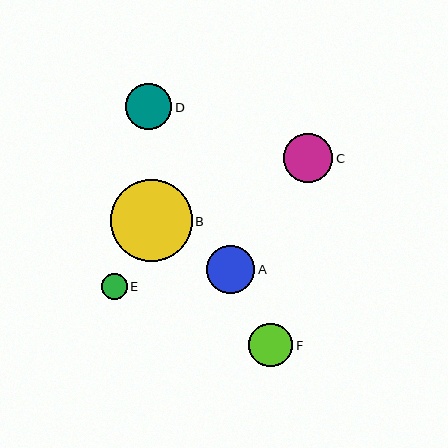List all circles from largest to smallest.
From largest to smallest: B, C, A, D, F, E.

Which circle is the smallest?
Circle E is the smallest with a size of approximately 26 pixels.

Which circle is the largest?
Circle B is the largest with a size of approximately 82 pixels.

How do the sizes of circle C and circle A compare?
Circle C and circle A are approximately the same size.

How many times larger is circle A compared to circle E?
Circle A is approximately 1.9 times the size of circle E.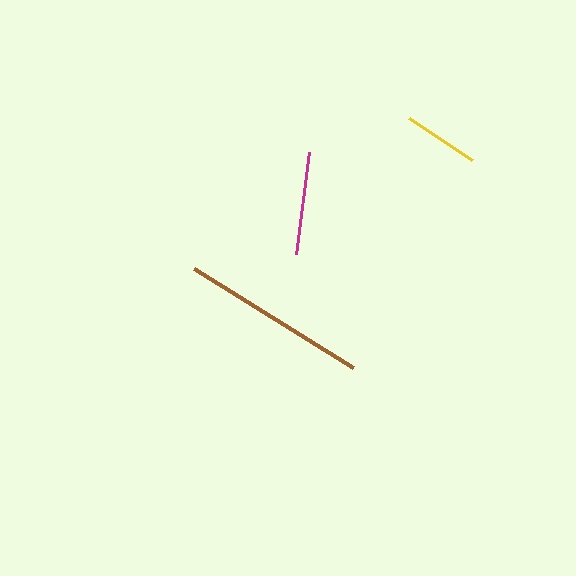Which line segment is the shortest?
The yellow line is the shortest at approximately 76 pixels.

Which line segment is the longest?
The brown line is the longest at approximately 187 pixels.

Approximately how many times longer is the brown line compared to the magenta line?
The brown line is approximately 1.8 times the length of the magenta line.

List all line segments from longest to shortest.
From longest to shortest: brown, magenta, yellow.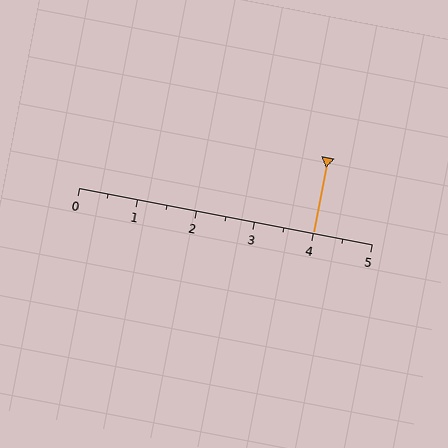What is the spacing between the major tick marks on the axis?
The major ticks are spaced 1 apart.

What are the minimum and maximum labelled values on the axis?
The axis runs from 0 to 5.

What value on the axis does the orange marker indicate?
The marker indicates approximately 4.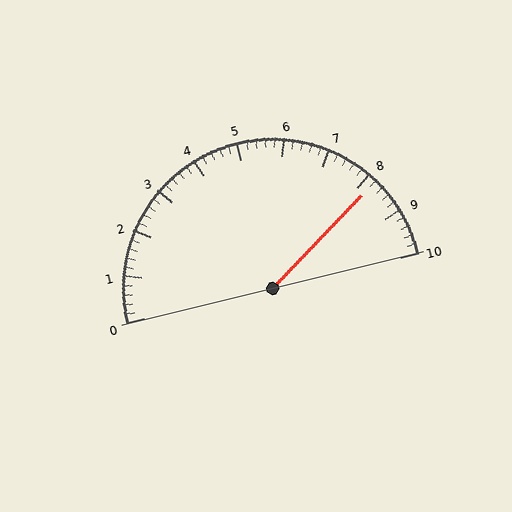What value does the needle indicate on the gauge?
The needle indicates approximately 8.2.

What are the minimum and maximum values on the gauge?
The gauge ranges from 0 to 10.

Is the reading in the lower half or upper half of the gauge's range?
The reading is in the upper half of the range (0 to 10).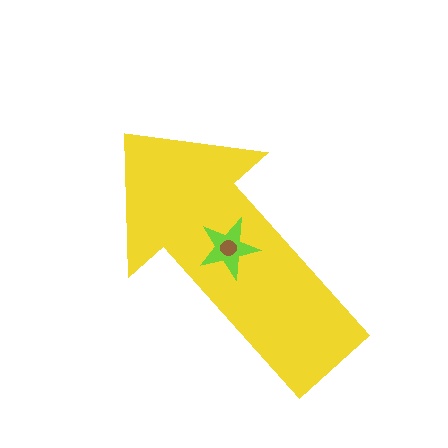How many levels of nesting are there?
3.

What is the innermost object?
The brown circle.